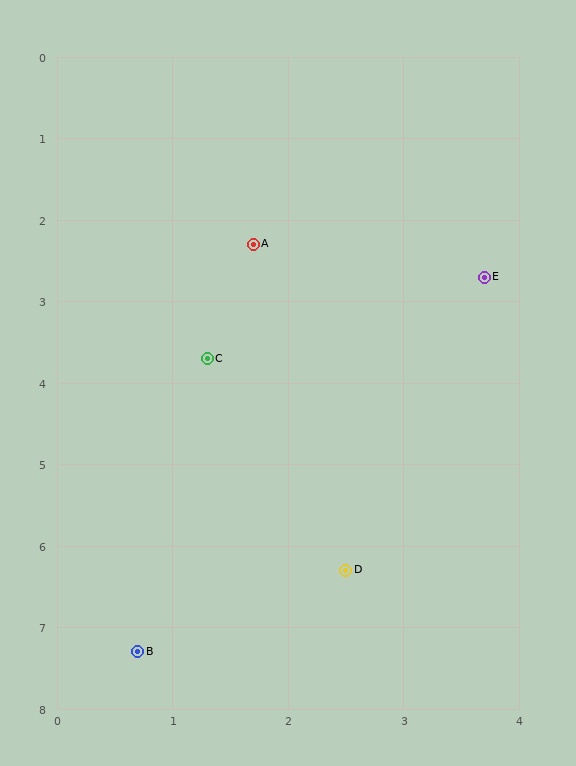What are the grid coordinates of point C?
Point C is at approximately (1.3, 3.7).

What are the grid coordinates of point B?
Point B is at approximately (0.7, 7.3).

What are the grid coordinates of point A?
Point A is at approximately (1.7, 2.3).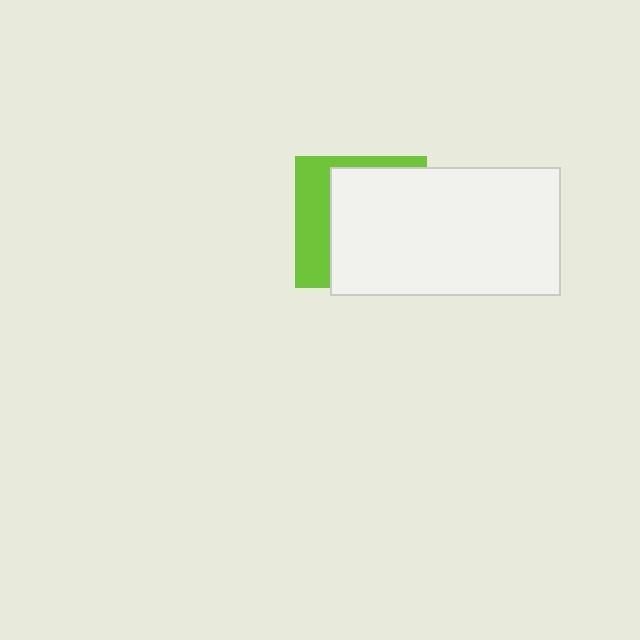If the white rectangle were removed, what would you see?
You would see the complete lime square.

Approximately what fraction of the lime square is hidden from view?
Roughly 67% of the lime square is hidden behind the white rectangle.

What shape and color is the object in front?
The object in front is a white rectangle.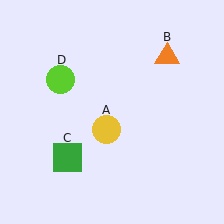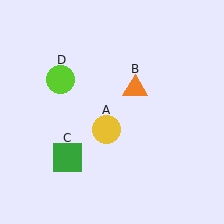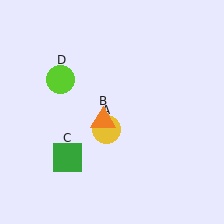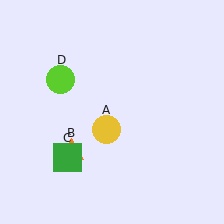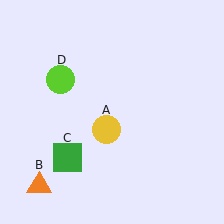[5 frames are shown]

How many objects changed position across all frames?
1 object changed position: orange triangle (object B).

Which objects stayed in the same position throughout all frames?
Yellow circle (object A) and green square (object C) and lime circle (object D) remained stationary.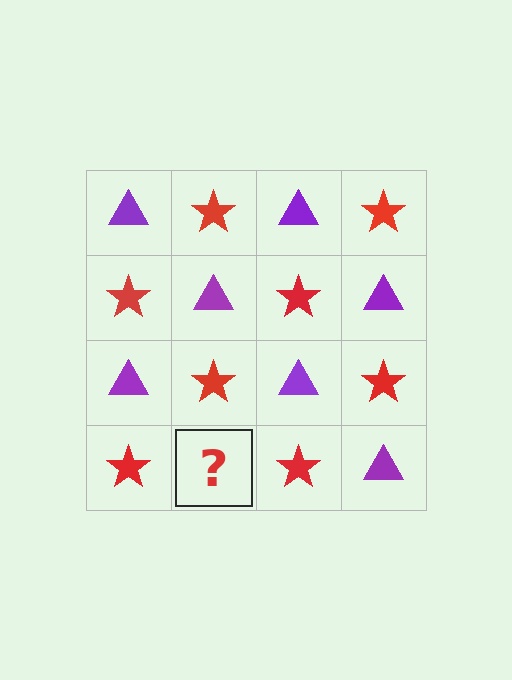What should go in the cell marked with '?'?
The missing cell should contain a purple triangle.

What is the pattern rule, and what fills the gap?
The rule is that it alternates purple triangle and red star in a checkerboard pattern. The gap should be filled with a purple triangle.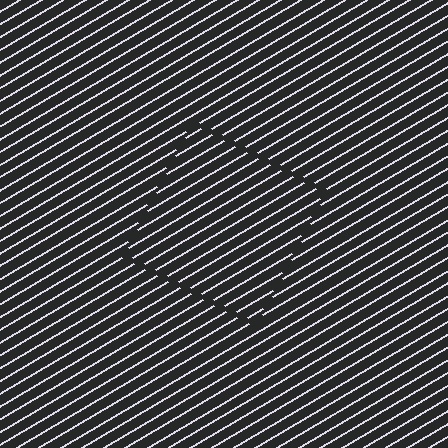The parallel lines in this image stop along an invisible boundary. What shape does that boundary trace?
An illusory square. The interior of the shape contains the same grating, shifted by half a period — the contour is defined by the phase discontinuity where line-ends from the inner and outer gratings abut.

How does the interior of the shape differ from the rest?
The interior of the shape contains the same grating, shifted by half a period — the contour is defined by the phase discontinuity where line-ends from the inner and outer gratings abut.